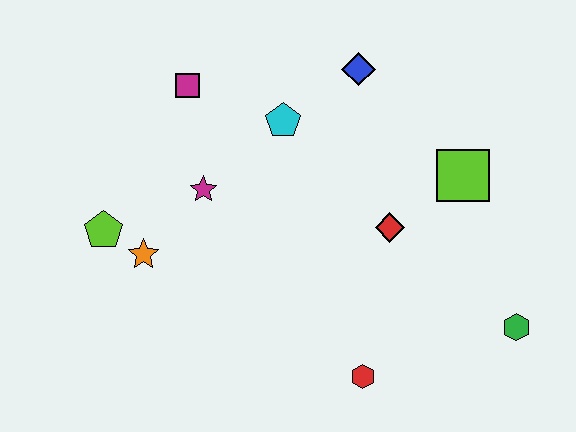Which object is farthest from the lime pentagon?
The green hexagon is farthest from the lime pentagon.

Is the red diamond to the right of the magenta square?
Yes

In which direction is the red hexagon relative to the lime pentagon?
The red hexagon is to the right of the lime pentagon.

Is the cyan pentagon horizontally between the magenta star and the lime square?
Yes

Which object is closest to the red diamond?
The lime square is closest to the red diamond.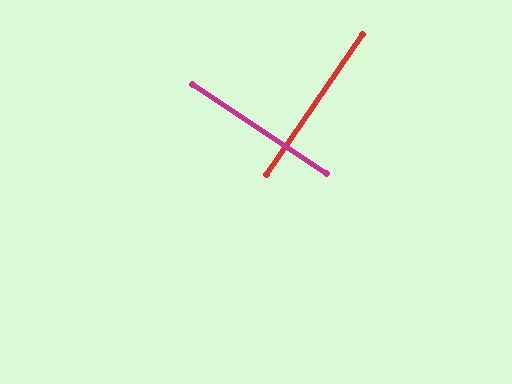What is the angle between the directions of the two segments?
Approximately 89 degrees.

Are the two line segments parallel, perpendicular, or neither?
Perpendicular — they meet at approximately 89°.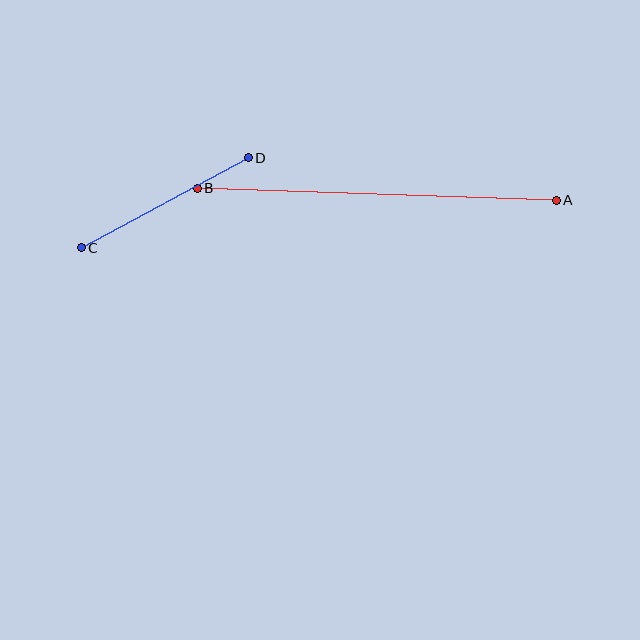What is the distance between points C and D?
The distance is approximately 189 pixels.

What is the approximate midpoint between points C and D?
The midpoint is at approximately (165, 203) pixels.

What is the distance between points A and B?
The distance is approximately 359 pixels.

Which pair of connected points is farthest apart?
Points A and B are farthest apart.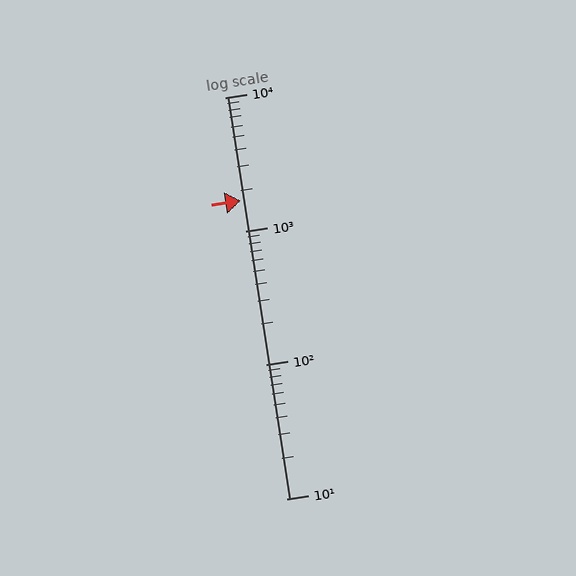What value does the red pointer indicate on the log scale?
The pointer indicates approximately 1700.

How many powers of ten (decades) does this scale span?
The scale spans 3 decades, from 10 to 10000.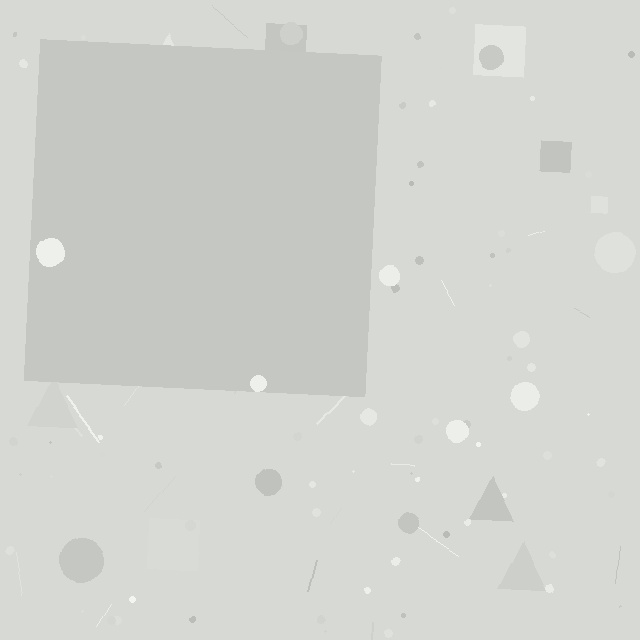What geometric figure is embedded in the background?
A square is embedded in the background.